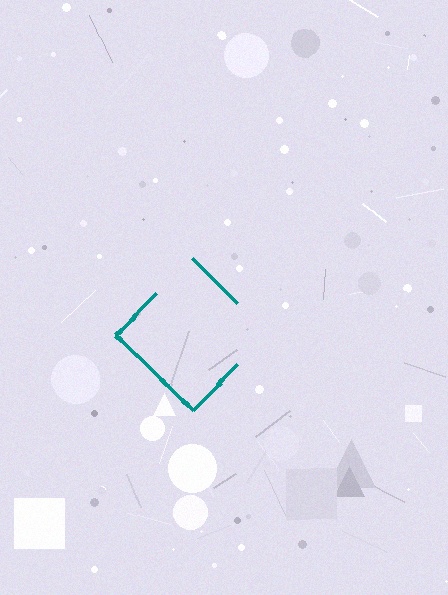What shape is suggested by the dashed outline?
The dashed outline suggests a diamond.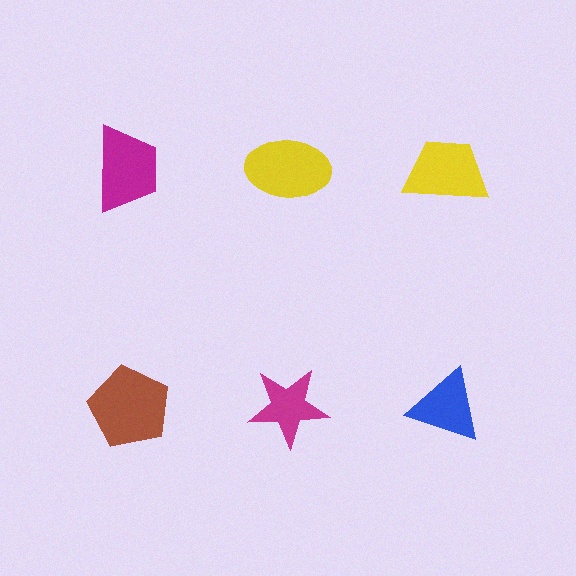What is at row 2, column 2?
A magenta star.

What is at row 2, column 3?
A blue triangle.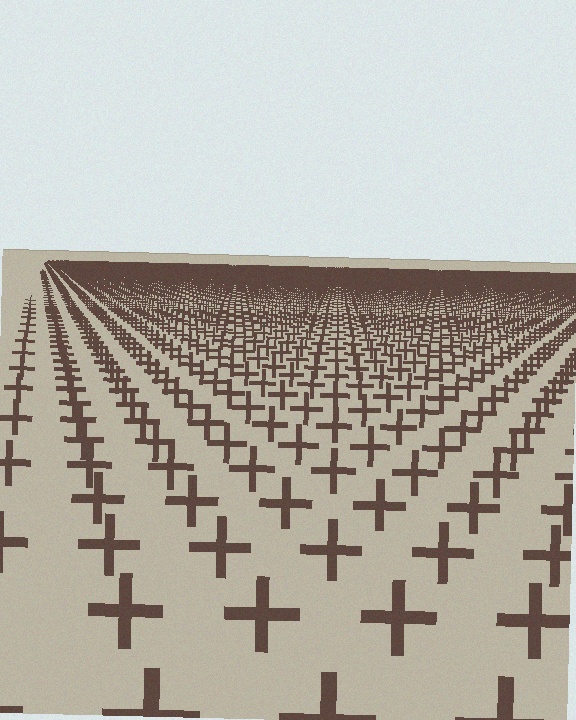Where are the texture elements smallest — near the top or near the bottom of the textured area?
Near the top.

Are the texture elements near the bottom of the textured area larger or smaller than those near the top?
Larger. Near the bottom, elements are closer to the viewer and appear at a bigger on-screen size.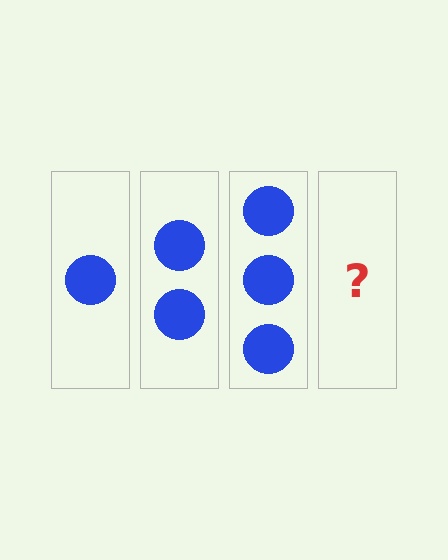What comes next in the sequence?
The next element should be 4 circles.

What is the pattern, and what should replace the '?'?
The pattern is that each step adds one more circle. The '?' should be 4 circles.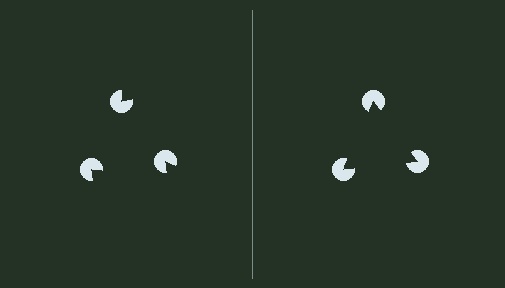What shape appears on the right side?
An illusory triangle.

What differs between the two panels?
The pac-man discs are positioned identically on both sides; only the wedge orientations differ. On the right they align to a triangle; on the left they are misaligned.